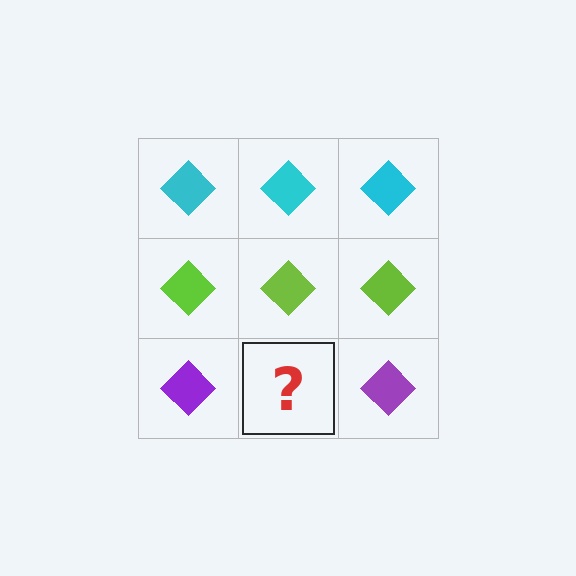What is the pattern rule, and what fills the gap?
The rule is that each row has a consistent color. The gap should be filled with a purple diamond.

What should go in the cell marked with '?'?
The missing cell should contain a purple diamond.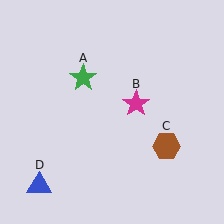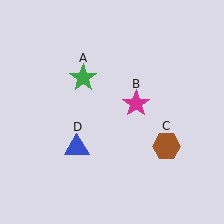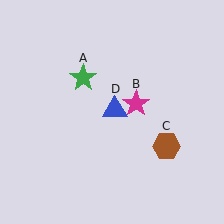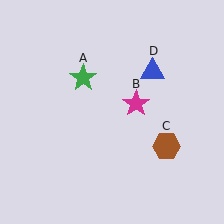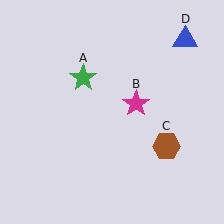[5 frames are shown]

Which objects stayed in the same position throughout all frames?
Green star (object A) and magenta star (object B) and brown hexagon (object C) remained stationary.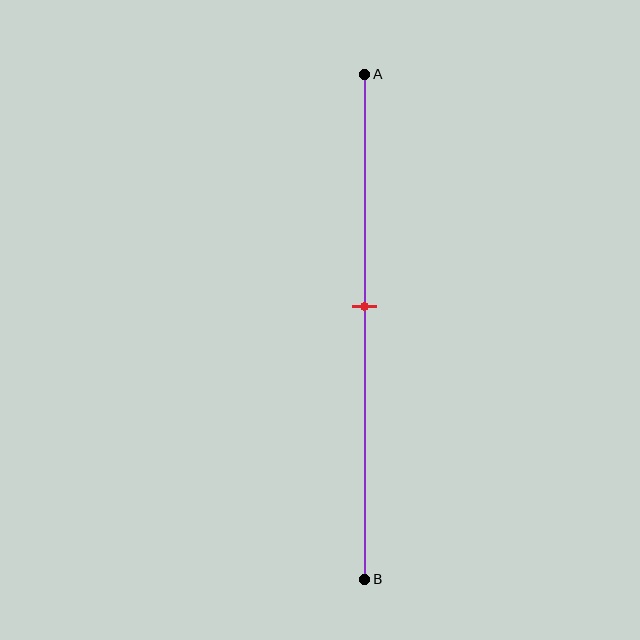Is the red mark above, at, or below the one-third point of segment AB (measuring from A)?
The red mark is below the one-third point of segment AB.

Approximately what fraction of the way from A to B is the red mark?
The red mark is approximately 45% of the way from A to B.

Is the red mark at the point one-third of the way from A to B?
No, the mark is at about 45% from A, not at the 33% one-third point.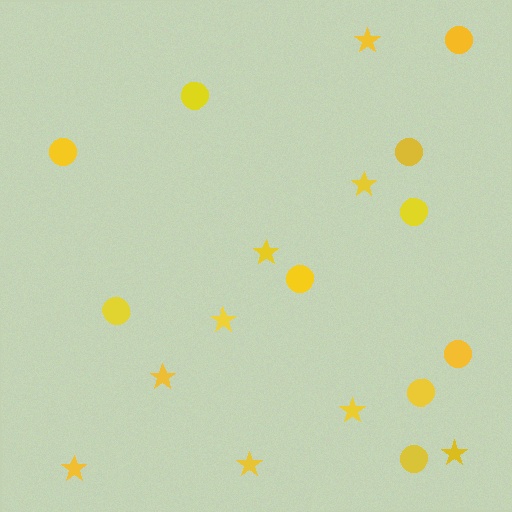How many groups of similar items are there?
There are 2 groups: one group of stars (9) and one group of circles (10).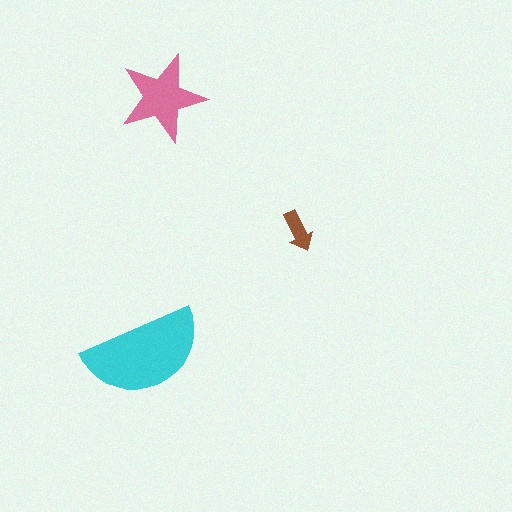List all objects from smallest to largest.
The brown arrow, the pink star, the cyan semicircle.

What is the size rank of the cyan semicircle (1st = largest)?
1st.